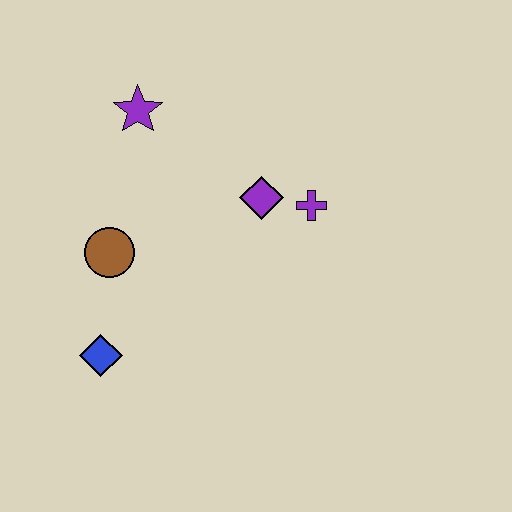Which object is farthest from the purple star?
The blue diamond is farthest from the purple star.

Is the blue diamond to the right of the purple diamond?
No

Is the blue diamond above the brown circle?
No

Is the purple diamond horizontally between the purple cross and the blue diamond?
Yes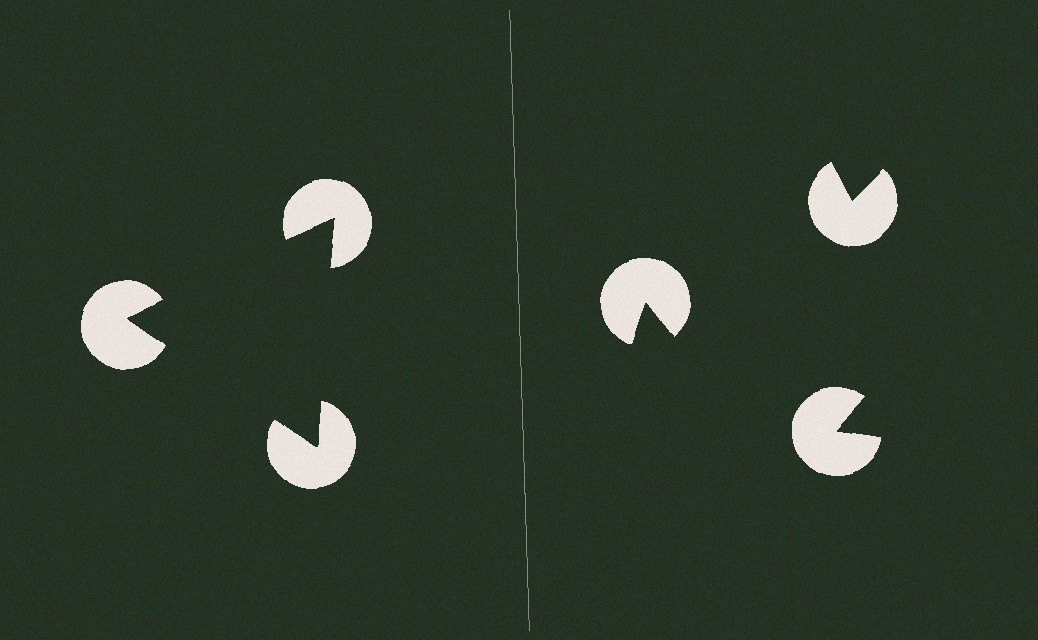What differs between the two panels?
The pac-man discs are positioned identically on both sides; only the wedge orientations differ. On the left they align to a triangle; on the right they are misaligned.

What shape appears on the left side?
An illusory triangle.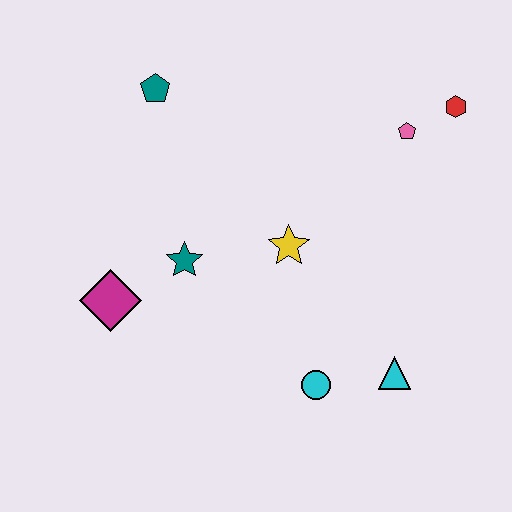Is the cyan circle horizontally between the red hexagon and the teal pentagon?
Yes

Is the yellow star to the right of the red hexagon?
No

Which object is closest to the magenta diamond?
The teal star is closest to the magenta diamond.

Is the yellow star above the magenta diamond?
Yes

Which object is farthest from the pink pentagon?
The magenta diamond is farthest from the pink pentagon.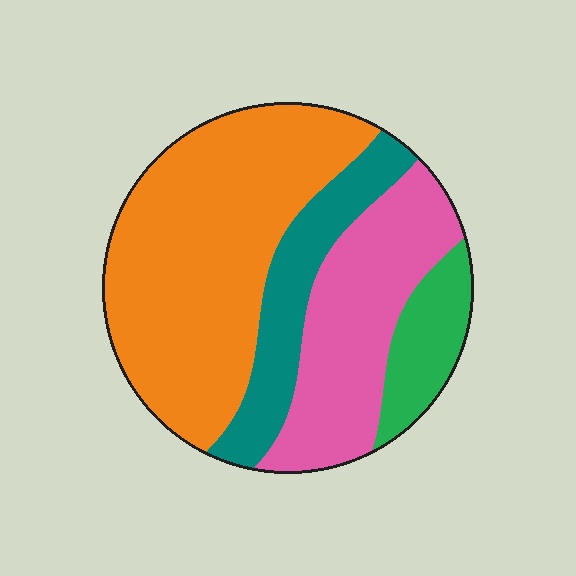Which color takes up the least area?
Green, at roughly 10%.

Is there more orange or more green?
Orange.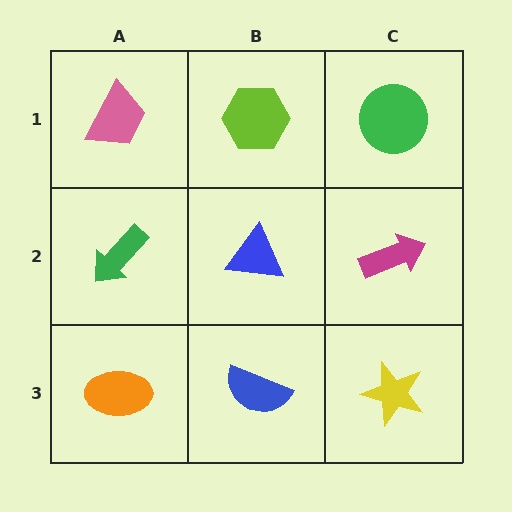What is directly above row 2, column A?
A pink trapezoid.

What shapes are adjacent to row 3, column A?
A green arrow (row 2, column A), a blue semicircle (row 3, column B).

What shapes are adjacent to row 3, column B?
A blue triangle (row 2, column B), an orange ellipse (row 3, column A), a yellow star (row 3, column C).